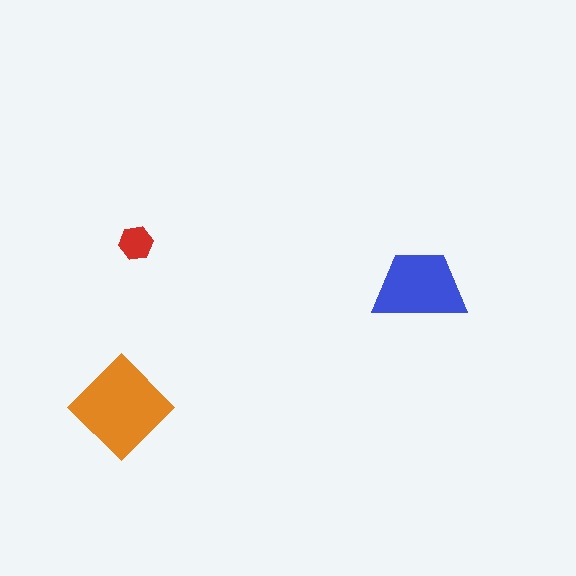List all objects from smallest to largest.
The red hexagon, the blue trapezoid, the orange diamond.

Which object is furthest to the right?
The blue trapezoid is rightmost.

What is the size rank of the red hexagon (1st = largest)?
3rd.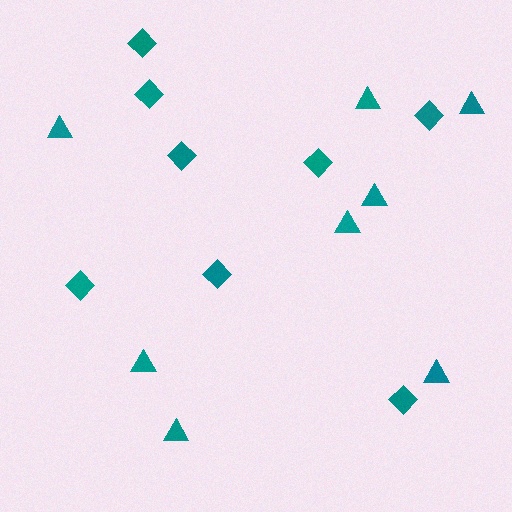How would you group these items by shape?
There are 2 groups: one group of triangles (8) and one group of diamonds (8).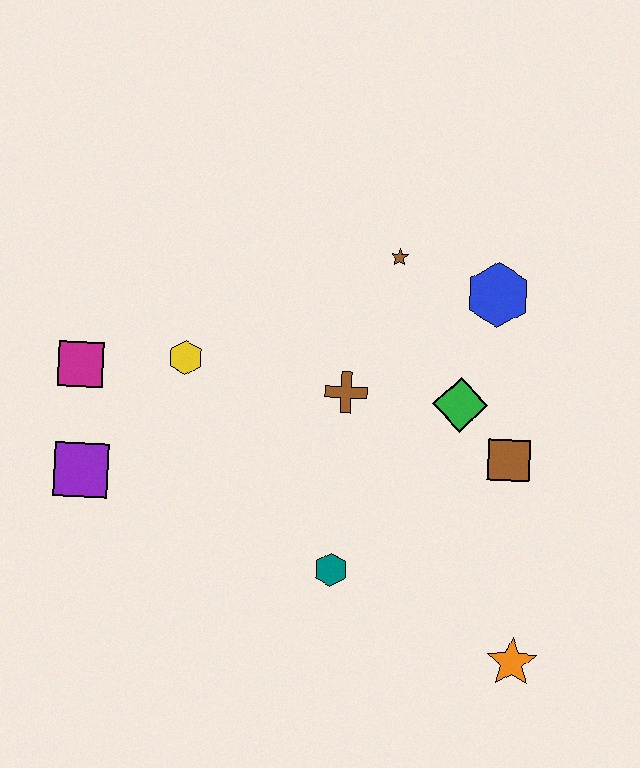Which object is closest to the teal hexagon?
The brown cross is closest to the teal hexagon.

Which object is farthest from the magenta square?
The orange star is farthest from the magenta square.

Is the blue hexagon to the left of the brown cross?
No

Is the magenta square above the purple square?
Yes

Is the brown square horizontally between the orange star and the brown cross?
Yes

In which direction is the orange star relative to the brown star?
The orange star is below the brown star.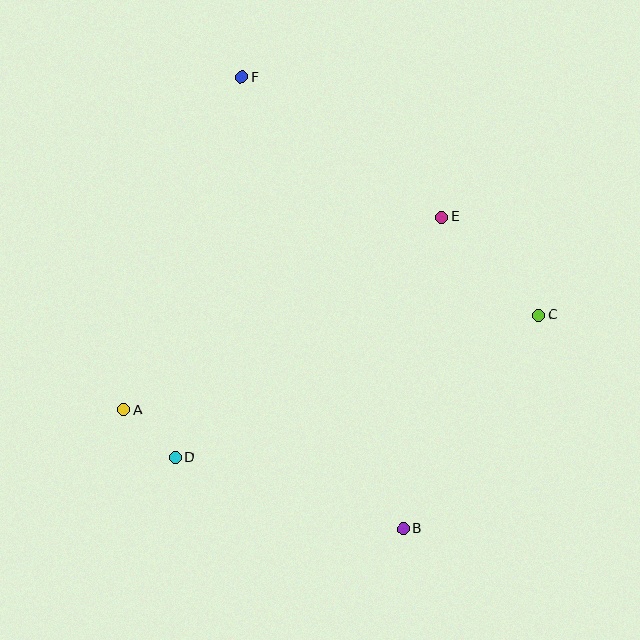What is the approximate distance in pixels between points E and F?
The distance between E and F is approximately 243 pixels.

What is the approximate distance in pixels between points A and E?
The distance between A and E is approximately 372 pixels.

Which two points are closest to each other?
Points A and D are closest to each other.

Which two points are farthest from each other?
Points B and F are farthest from each other.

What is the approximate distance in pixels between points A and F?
The distance between A and F is approximately 353 pixels.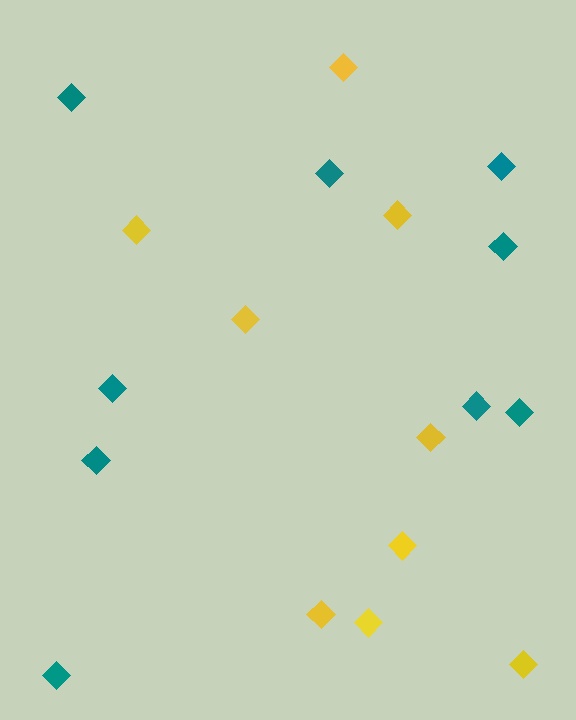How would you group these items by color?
There are 2 groups: one group of yellow diamonds (9) and one group of teal diamonds (9).